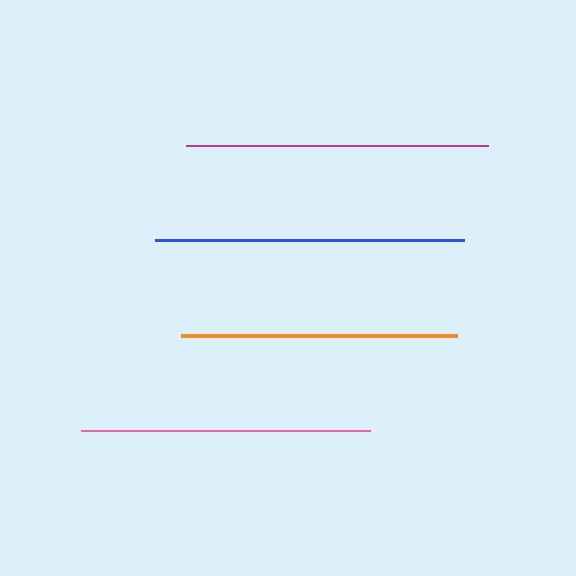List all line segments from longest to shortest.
From longest to shortest: blue, magenta, pink, orange.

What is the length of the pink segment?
The pink segment is approximately 289 pixels long.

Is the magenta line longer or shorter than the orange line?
The magenta line is longer than the orange line.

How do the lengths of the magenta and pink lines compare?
The magenta and pink lines are approximately the same length.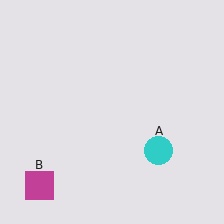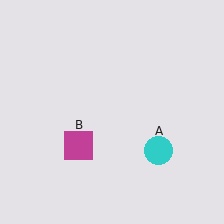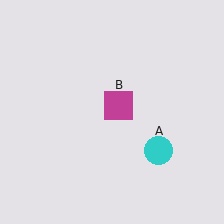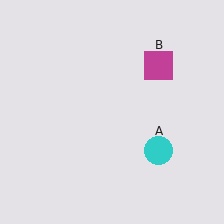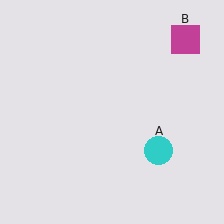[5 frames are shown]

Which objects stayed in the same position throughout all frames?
Cyan circle (object A) remained stationary.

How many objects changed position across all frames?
1 object changed position: magenta square (object B).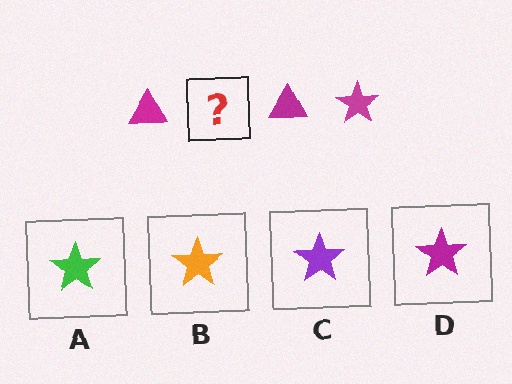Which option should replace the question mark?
Option D.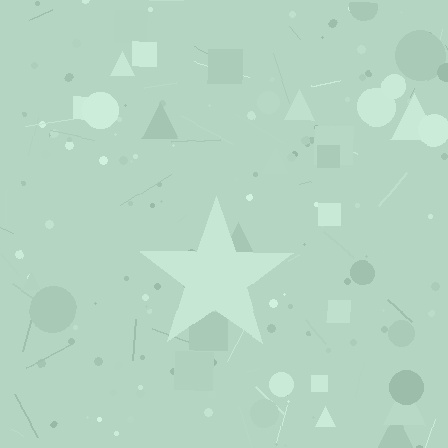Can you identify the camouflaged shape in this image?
The camouflaged shape is a star.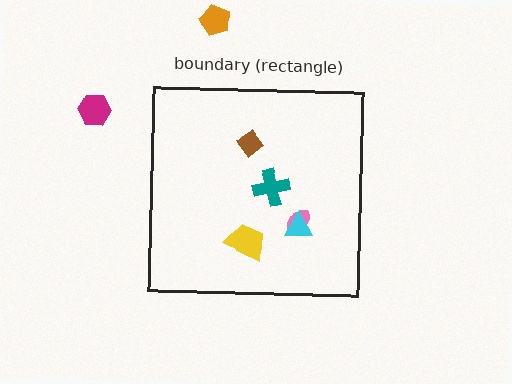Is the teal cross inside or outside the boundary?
Inside.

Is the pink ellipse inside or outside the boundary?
Inside.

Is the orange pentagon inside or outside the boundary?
Outside.